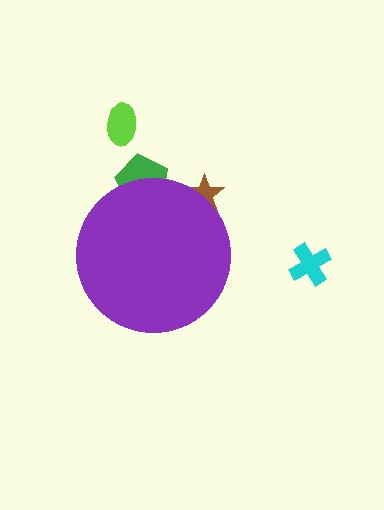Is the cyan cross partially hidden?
No, the cyan cross is fully visible.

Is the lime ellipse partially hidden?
No, the lime ellipse is fully visible.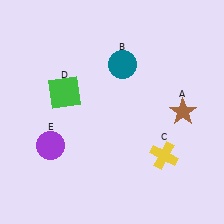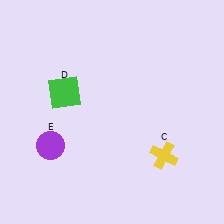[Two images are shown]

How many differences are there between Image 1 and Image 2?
There are 2 differences between the two images.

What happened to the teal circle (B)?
The teal circle (B) was removed in Image 2. It was in the top-right area of Image 1.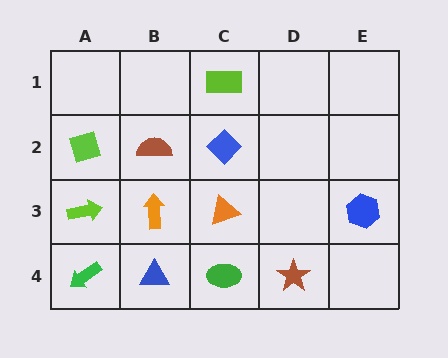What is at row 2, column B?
A brown semicircle.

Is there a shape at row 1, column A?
No, that cell is empty.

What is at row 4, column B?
A blue triangle.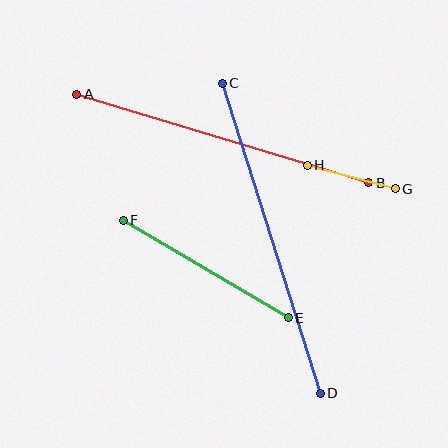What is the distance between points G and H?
The distance is approximately 91 pixels.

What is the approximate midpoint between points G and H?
The midpoint is at approximately (351, 177) pixels.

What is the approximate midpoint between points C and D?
The midpoint is at approximately (271, 238) pixels.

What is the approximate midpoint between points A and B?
The midpoint is at approximately (223, 139) pixels.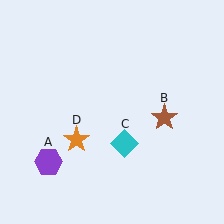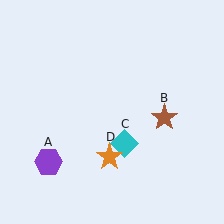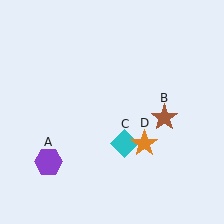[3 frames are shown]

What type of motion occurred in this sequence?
The orange star (object D) rotated counterclockwise around the center of the scene.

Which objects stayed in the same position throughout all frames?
Purple hexagon (object A) and brown star (object B) and cyan diamond (object C) remained stationary.